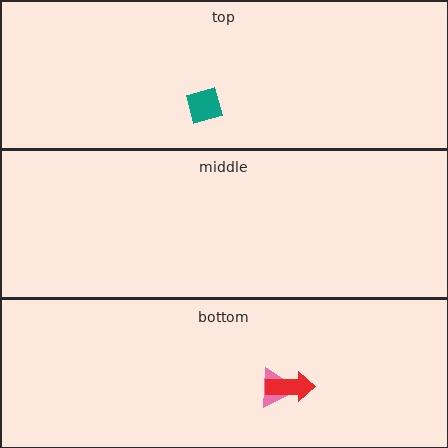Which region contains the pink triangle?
The bottom region.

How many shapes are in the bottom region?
2.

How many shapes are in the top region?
1.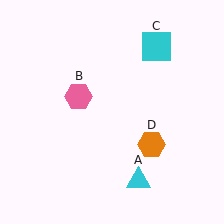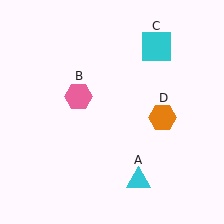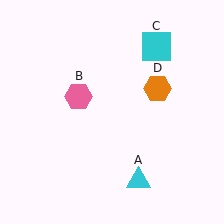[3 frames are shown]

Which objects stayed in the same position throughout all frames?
Cyan triangle (object A) and pink hexagon (object B) and cyan square (object C) remained stationary.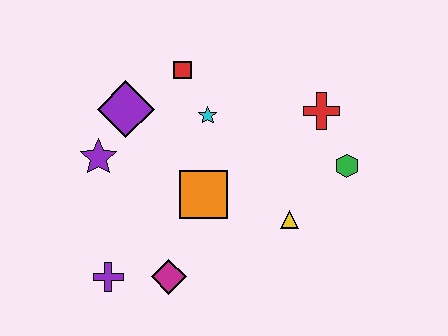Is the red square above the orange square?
Yes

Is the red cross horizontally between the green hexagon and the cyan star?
Yes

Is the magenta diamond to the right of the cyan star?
No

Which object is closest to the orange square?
The cyan star is closest to the orange square.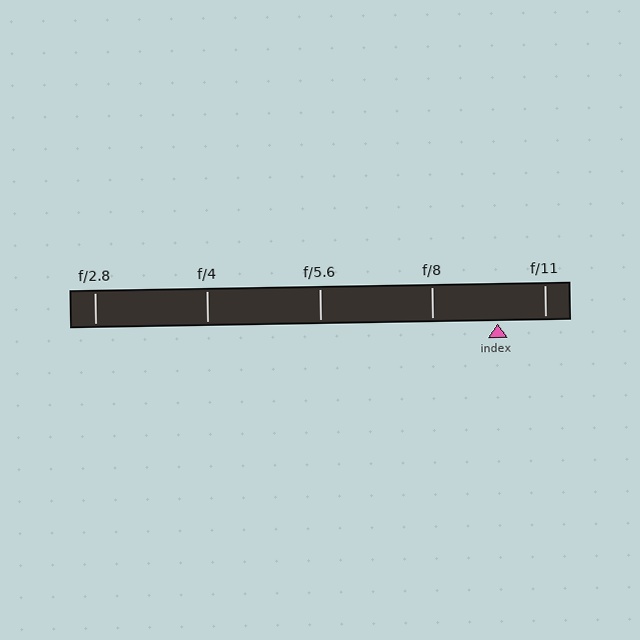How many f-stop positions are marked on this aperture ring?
There are 5 f-stop positions marked.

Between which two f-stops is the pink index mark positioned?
The index mark is between f/8 and f/11.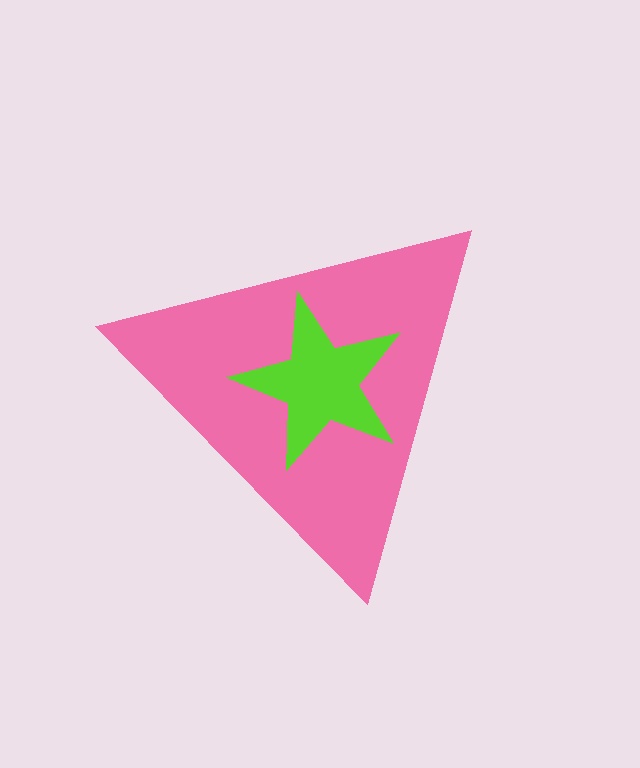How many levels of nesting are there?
2.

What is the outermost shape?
The pink triangle.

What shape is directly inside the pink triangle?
The lime star.